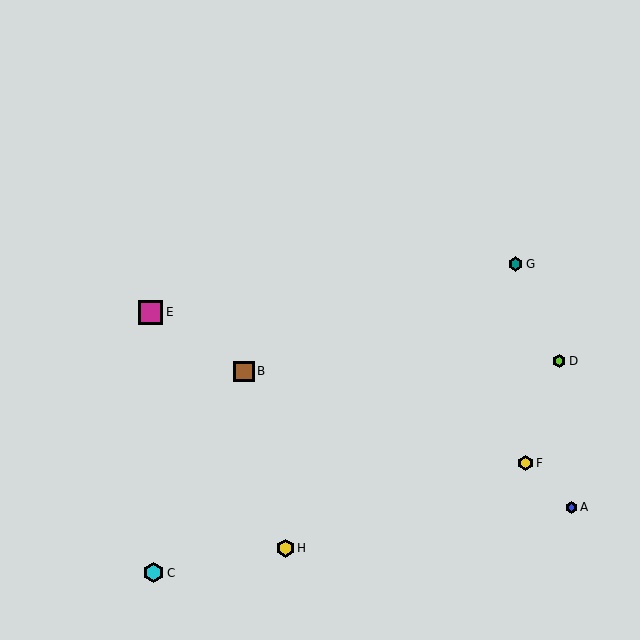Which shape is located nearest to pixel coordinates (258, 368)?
The brown square (labeled B) at (244, 371) is nearest to that location.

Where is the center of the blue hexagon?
The center of the blue hexagon is at (571, 507).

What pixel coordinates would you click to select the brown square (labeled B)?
Click at (244, 371) to select the brown square B.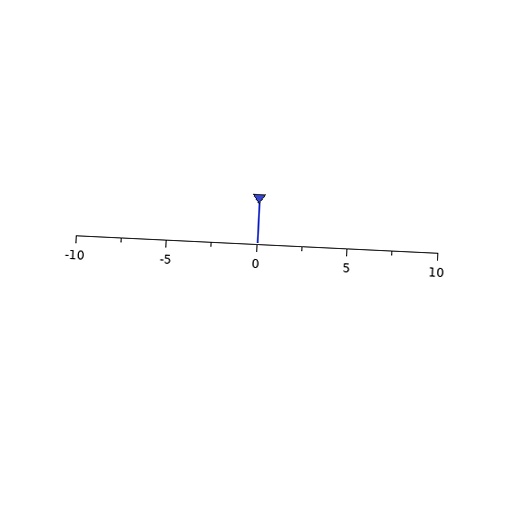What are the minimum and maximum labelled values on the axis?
The axis runs from -10 to 10.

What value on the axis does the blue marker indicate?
The marker indicates approximately 0.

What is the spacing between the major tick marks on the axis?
The major ticks are spaced 5 apart.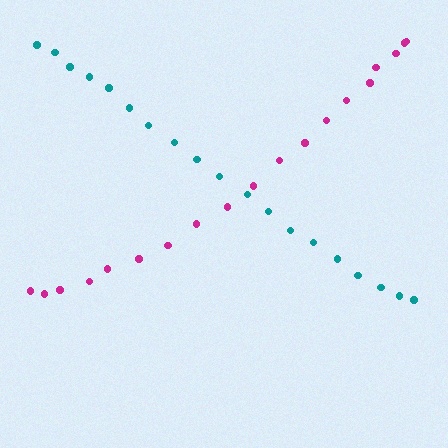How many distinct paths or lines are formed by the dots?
There are 2 distinct paths.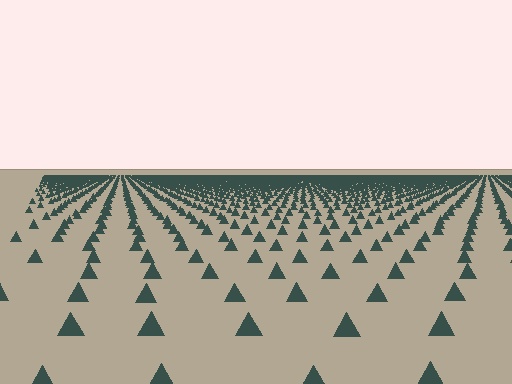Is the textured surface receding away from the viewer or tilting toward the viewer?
The surface is receding away from the viewer. Texture elements get smaller and denser toward the top.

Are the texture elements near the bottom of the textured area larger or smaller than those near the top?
Larger. Near the bottom, elements are closer to the viewer and appear at a bigger on-screen size.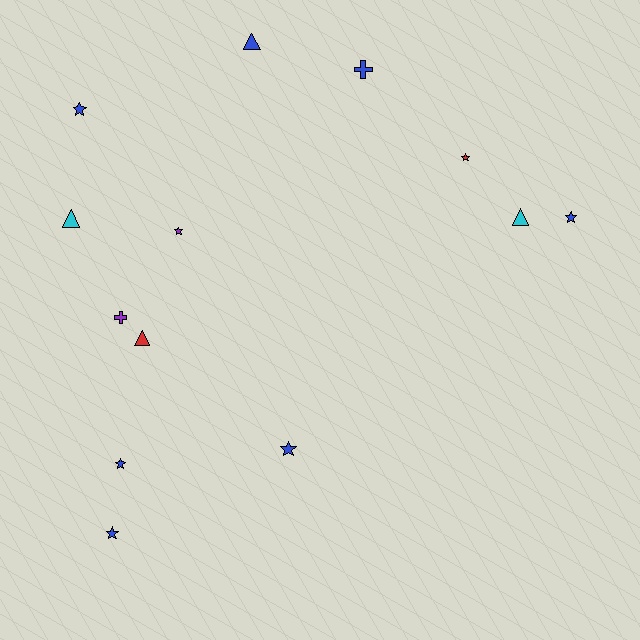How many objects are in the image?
There are 13 objects.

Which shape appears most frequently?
Star, with 7 objects.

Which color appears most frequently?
Blue, with 7 objects.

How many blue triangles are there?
There is 1 blue triangle.